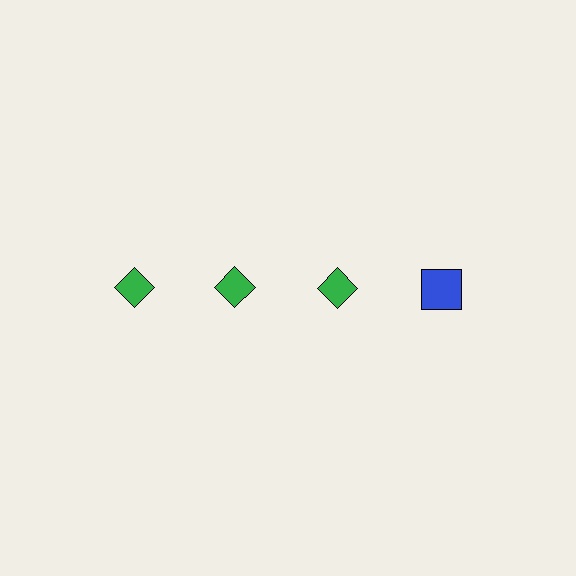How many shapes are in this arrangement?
There are 4 shapes arranged in a grid pattern.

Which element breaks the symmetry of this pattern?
The blue square in the top row, second from right column breaks the symmetry. All other shapes are green diamonds.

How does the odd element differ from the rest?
It differs in both color (blue instead of green) and shape (square instead of diamond).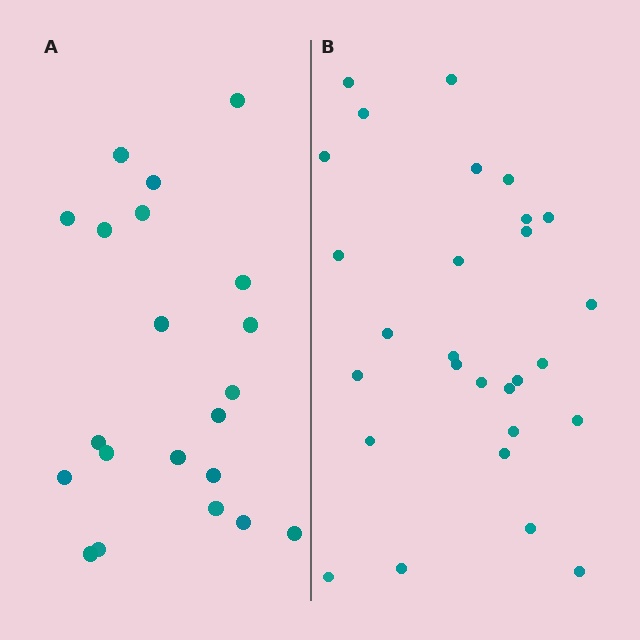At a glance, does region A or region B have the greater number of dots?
Region B (the right region) has more dots.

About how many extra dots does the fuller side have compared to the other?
Region B has roughly 8 or so more dots than region A.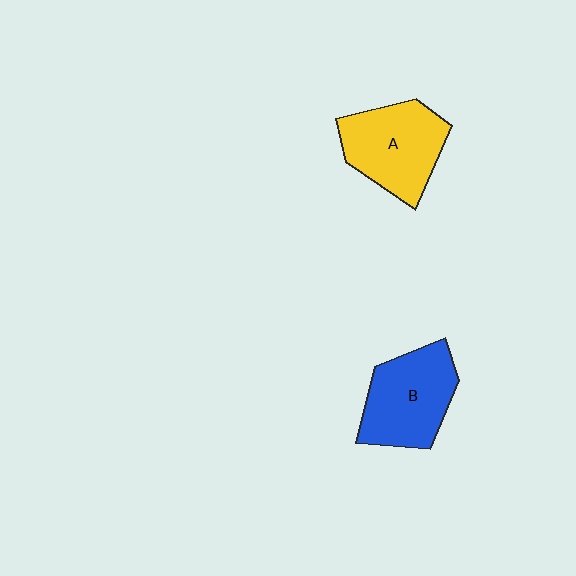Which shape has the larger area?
Shape A (yellow).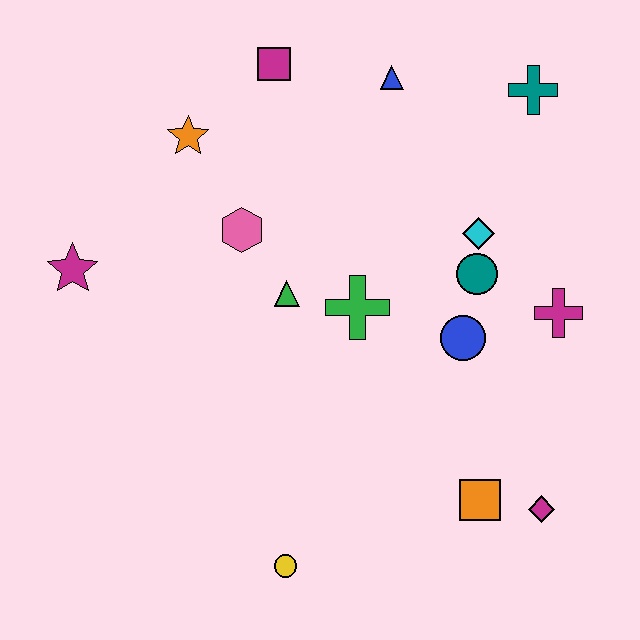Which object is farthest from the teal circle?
The magenta star is farthest from the teal circle.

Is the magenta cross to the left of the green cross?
No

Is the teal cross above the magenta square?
No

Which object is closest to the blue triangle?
The magenta square is closest to the blue triangle.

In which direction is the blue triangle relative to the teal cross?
The blue triangle is to the left of the teal cross.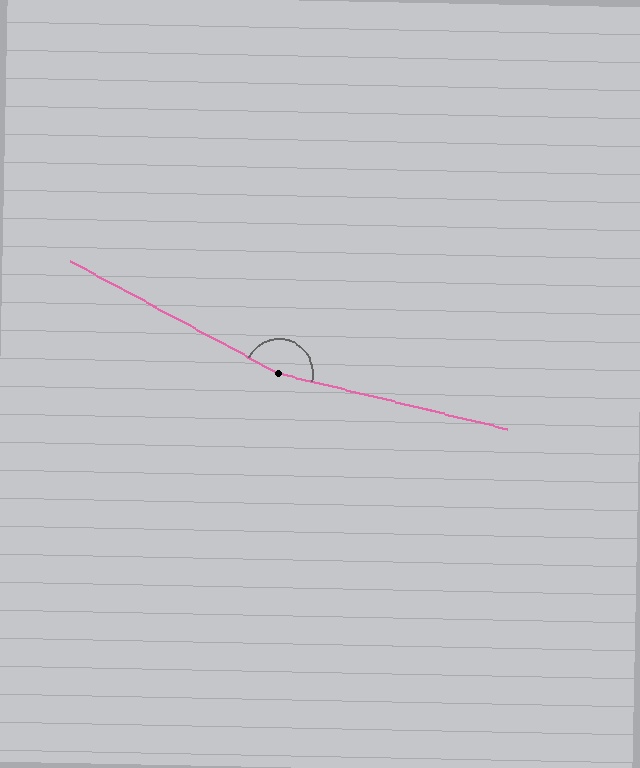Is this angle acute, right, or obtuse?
It is obtuse.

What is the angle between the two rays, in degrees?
Approximately 165 degrees.